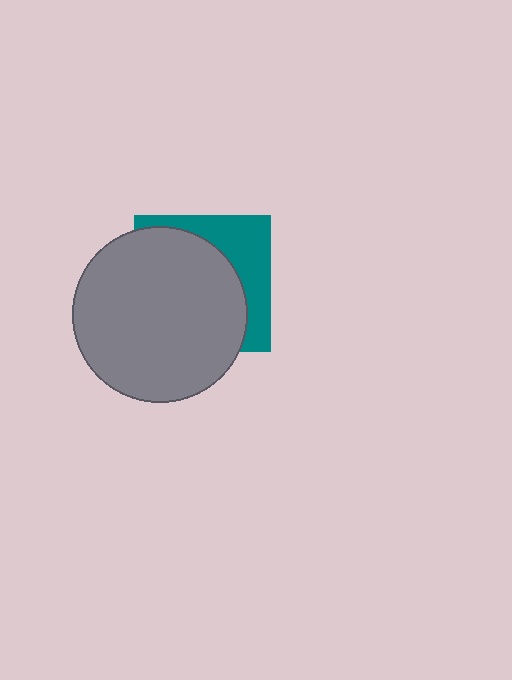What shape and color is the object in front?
The object in front is a gray circle.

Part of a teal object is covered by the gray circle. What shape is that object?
It is a square.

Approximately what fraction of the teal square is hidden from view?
Roughly 67% of the teal square is hidden behind the gray circle.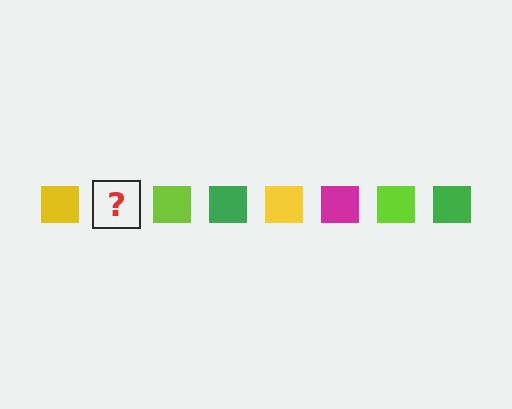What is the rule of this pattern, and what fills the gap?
The rule is that the pattern cycles through yellow, magenta, lime, green squares. The gap should be filled with a magenta square.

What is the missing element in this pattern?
The missing element is a magenta square.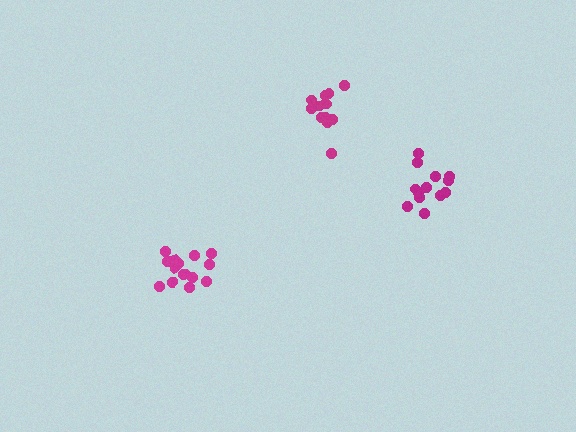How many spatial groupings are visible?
There are 3 spatial groupings.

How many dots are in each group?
Group 1: 13 dots, Group 2: 17 dots, Group 3: 12 dots (42 total).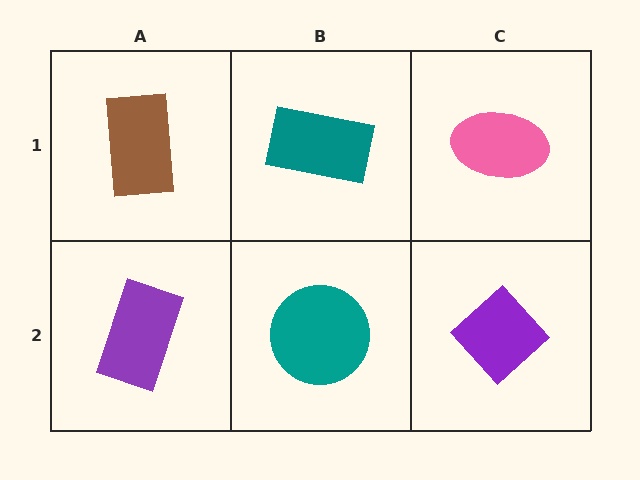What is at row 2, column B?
A teal circle.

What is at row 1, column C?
A pink ellipse.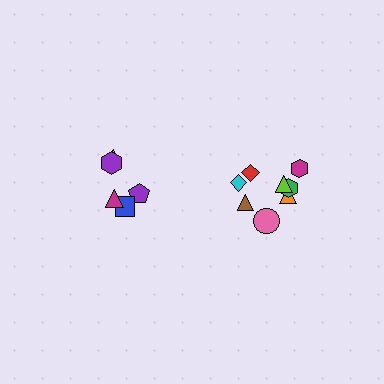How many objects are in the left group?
There are 5 objects.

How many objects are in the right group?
There are 8 objects.